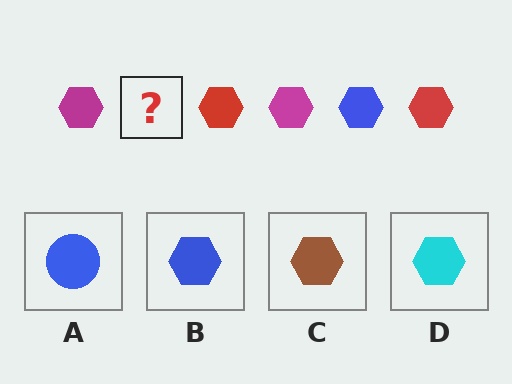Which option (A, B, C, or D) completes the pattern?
B.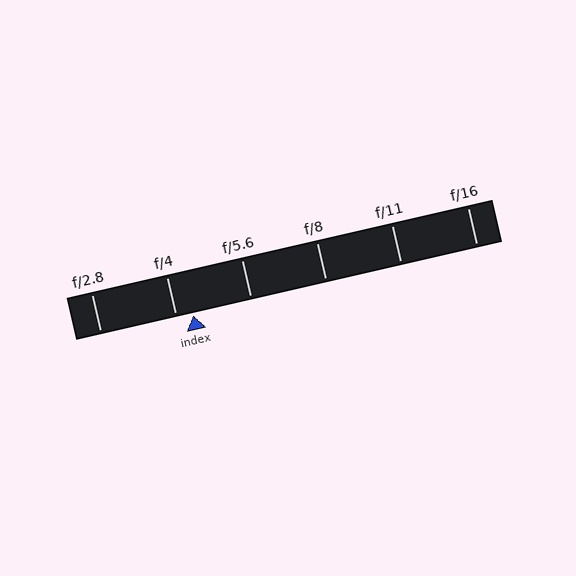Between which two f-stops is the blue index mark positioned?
The index mark is between f/4 and f/5.6.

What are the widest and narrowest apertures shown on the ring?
The widest aperture shown is f/2.8 and the narrowest is f/16.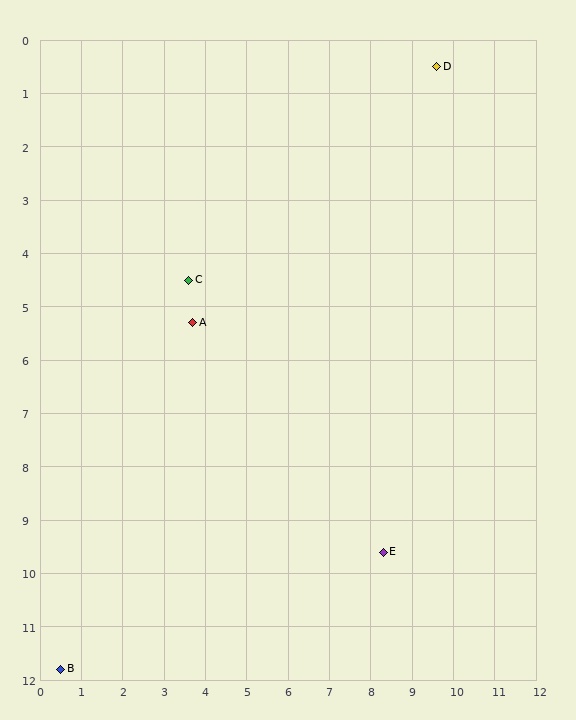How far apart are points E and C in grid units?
Points E and C are about 6.9 grid units apart.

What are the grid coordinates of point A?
Point A is at approximately (3.7, 5.3).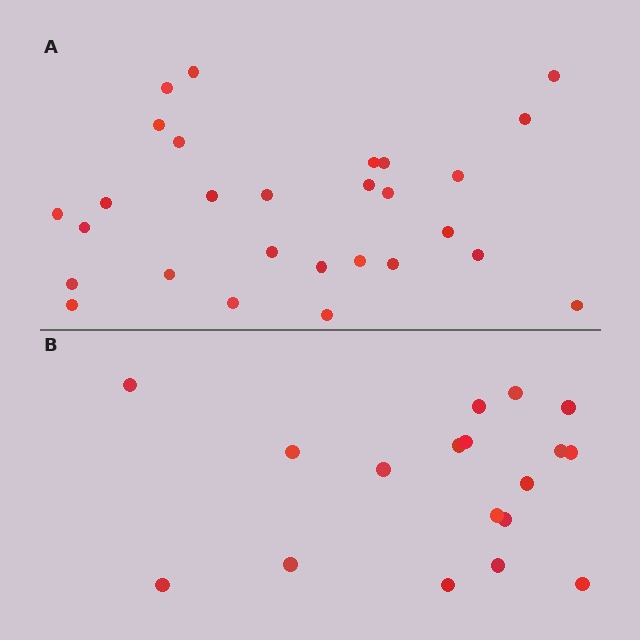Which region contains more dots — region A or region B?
Region A (the top region) has more dots.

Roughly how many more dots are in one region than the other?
Region A has roughly 10 or so more dots than region B.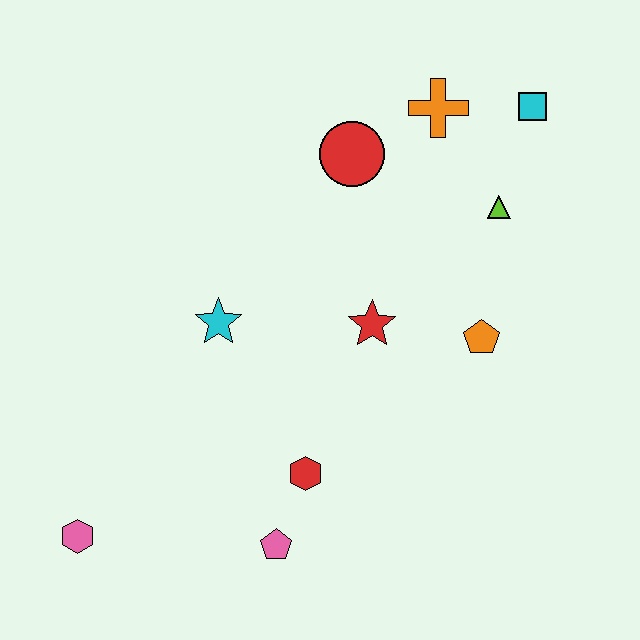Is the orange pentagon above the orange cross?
No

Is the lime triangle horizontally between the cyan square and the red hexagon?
Yes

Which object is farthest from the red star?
The pink hexagon is farthest from the red star.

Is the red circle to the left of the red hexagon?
No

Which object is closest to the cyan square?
The orange cross is closest to the cyan square.